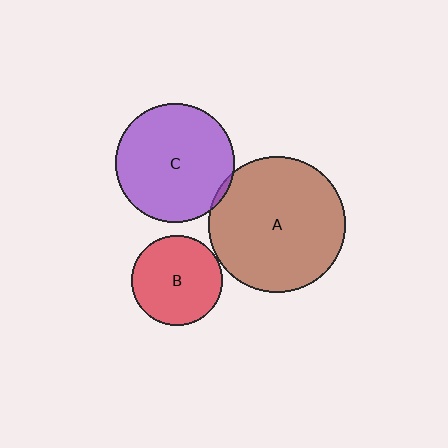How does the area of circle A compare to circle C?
Approximately 1.3 times.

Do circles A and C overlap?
Yes.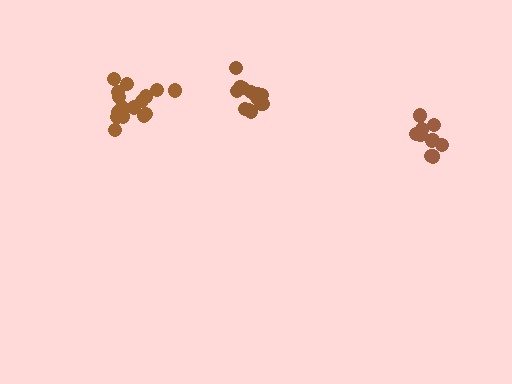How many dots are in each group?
Group 1: 11 dots, Group 2: 14 dots, Group 3: 16 dots (41 total).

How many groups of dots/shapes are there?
There are 3 groups.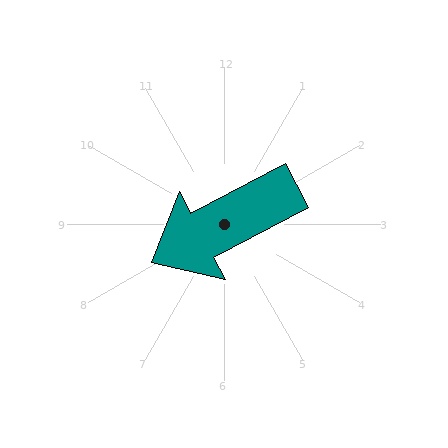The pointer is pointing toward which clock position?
Roughly 8 o'clock.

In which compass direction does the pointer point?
Southwest.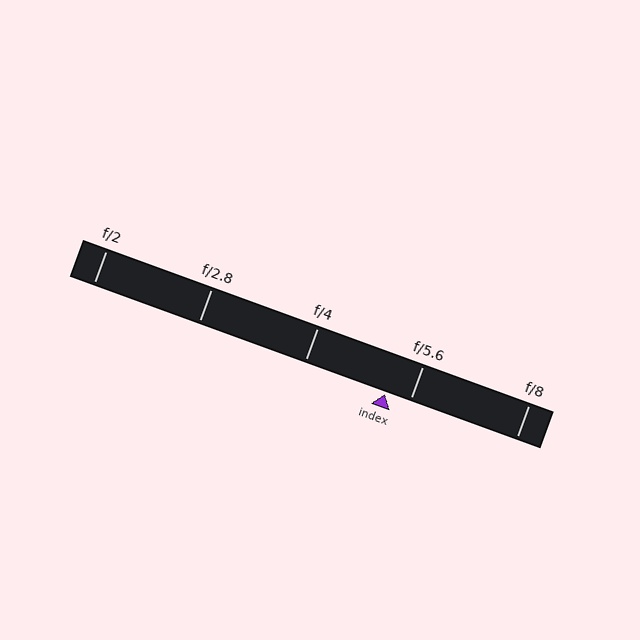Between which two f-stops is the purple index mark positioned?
The index mark is between f/4 and f/5.6.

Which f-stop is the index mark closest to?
The index mark is closest to f/5.6.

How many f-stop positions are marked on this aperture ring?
There are 5 f-stop positions marked.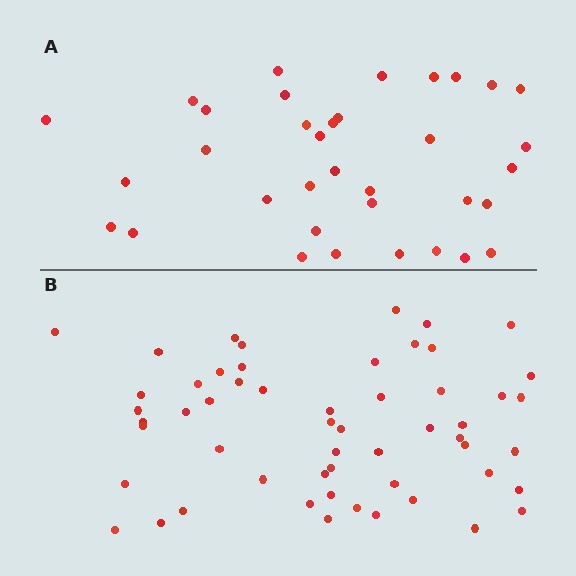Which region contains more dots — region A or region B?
Region B (the bottom region) has more dots.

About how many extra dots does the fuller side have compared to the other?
Region B has approximately 20 more dots than region A.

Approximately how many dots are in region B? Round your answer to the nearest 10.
About 60 dots. (The exact count is 55, which rounds to 60.)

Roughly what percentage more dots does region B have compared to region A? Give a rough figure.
About 55% more.